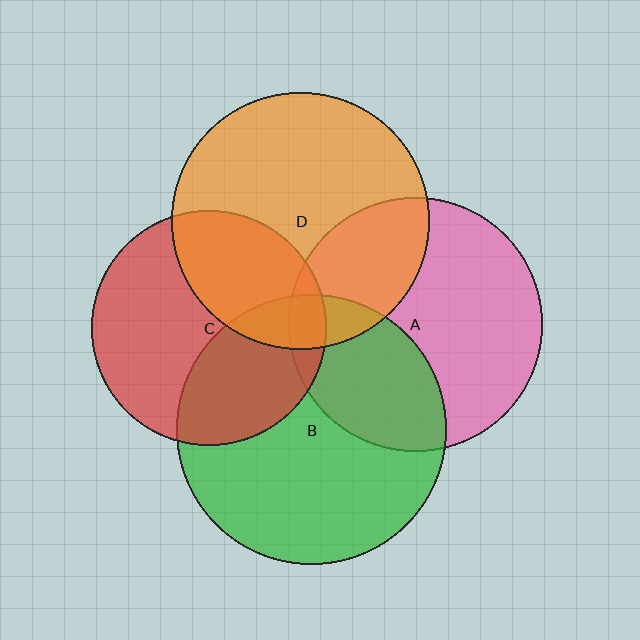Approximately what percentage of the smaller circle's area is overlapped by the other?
Approximately 10%.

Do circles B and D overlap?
Yes.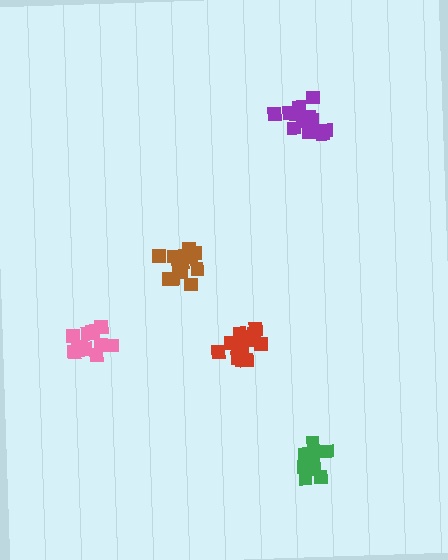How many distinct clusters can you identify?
There are 5 distinct clusters.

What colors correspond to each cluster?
The clusters are colored: green, red, purple, pink, brown.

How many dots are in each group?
Group 1: 11 dots, Group 2: 13 dots, Group 3: 13 dots, Group 4: 12 dots, Group 5: 14 dots (63 total).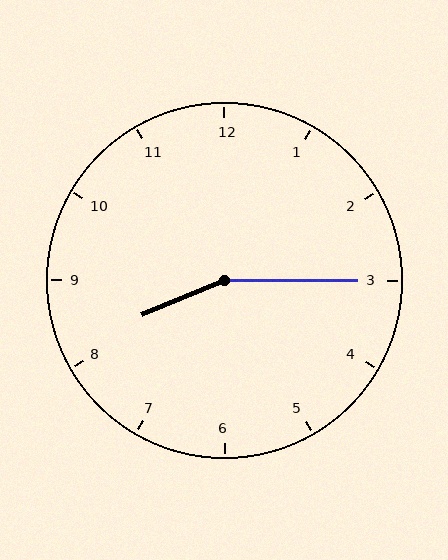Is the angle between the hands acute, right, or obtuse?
It is obtuse.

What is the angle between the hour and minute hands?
Approximately 158 degrees.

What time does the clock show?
8:15.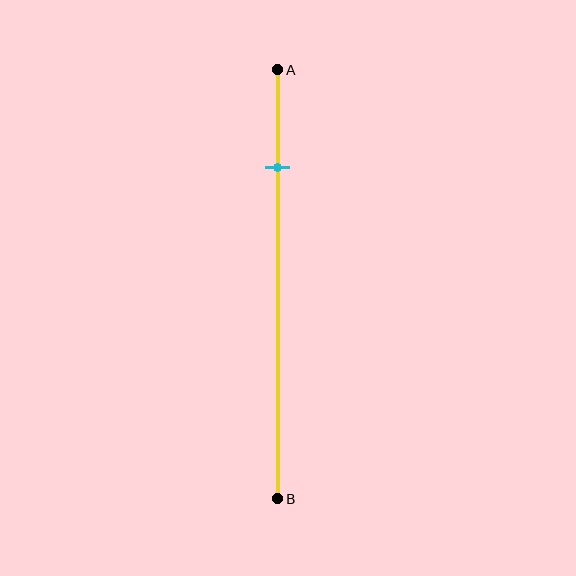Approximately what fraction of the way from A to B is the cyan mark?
The cyan mark is approximately 25% of the way from A to B.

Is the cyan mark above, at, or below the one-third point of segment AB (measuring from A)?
The cyan mark is above the one-third point of segment AB.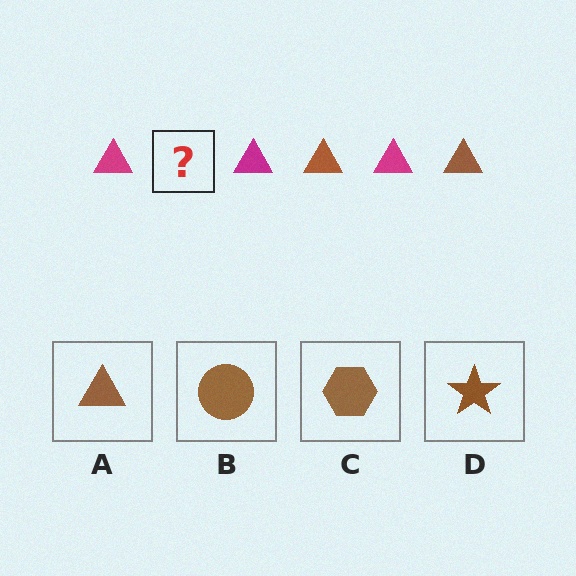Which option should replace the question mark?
Option A.